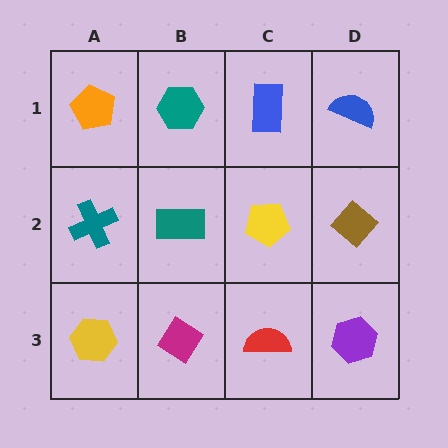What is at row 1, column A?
An orange pentagon.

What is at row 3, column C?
A red semicircle.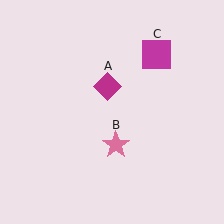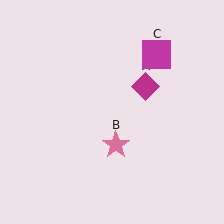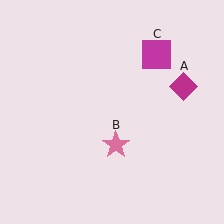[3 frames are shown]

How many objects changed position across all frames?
1 object changed position: magenta diamond (object A).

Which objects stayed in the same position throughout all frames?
Pink star (object B) and magenta square (object C) remained stationary.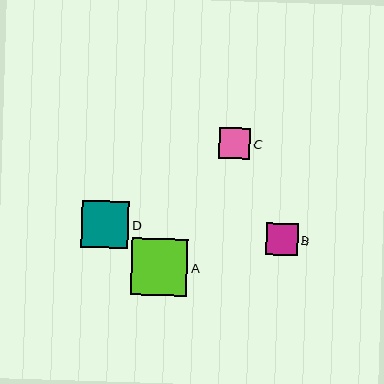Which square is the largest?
Square A is the largest with a size of approximately 57 pixels.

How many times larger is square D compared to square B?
Square D is approximately 1.5 times the size of square B.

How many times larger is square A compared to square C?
Square A is approximately 1.8 times the size of square C.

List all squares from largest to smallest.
From largest to smallest: A, D, B, C.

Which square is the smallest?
Square C is the smallest with a size of approximately 31 pixels.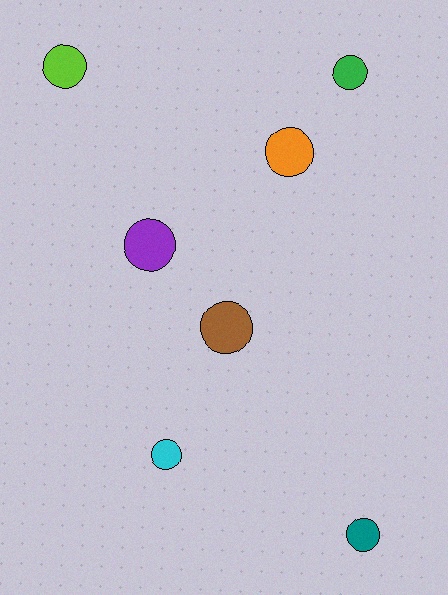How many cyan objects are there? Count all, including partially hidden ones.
There is 1 cyan object.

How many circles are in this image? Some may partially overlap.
There are 7 circles.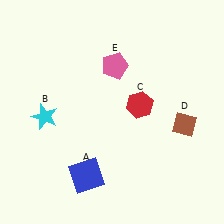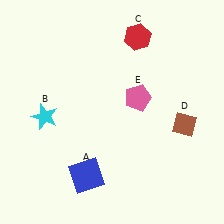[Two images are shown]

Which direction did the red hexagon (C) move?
The red hexagon (C) moved up.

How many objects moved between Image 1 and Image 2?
2 objects moved between the two images.